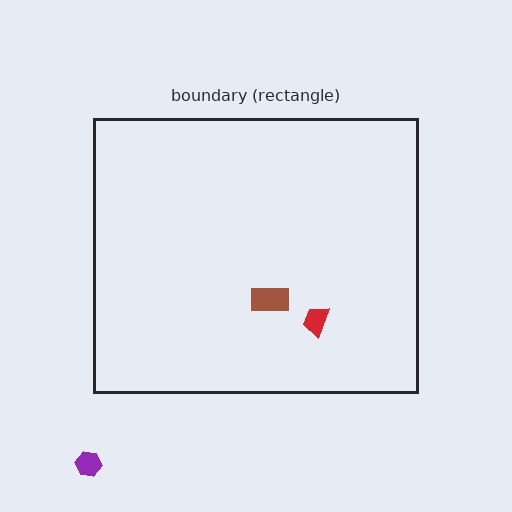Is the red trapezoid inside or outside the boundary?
Inside.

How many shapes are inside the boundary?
2 inside, 1 outside.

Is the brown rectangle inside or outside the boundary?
Inside.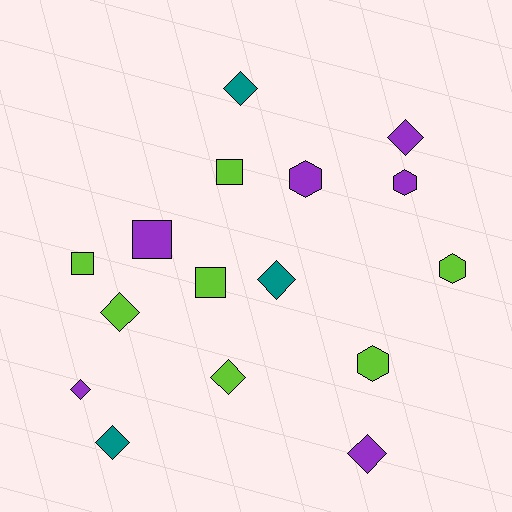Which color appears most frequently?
Lime, with 7 objects.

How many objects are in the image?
There are 16 objects.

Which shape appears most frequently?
Diamond, with 8 objects.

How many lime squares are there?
There are 3 lime squares.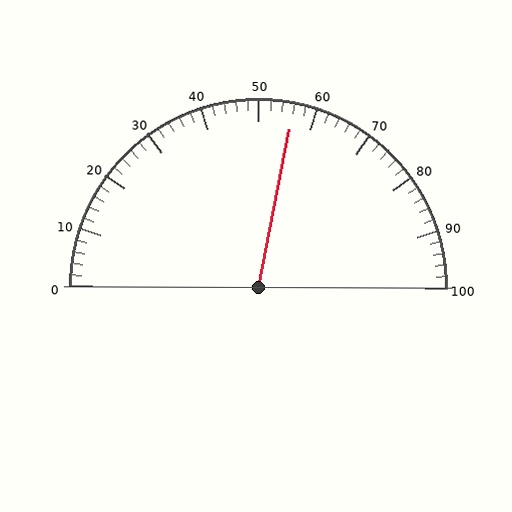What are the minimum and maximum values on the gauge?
The gauge ranges from 0 to 100.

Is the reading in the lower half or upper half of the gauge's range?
The reading is in the upper half of the range (0 to 100).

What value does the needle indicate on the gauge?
The needle indicates approximately 56.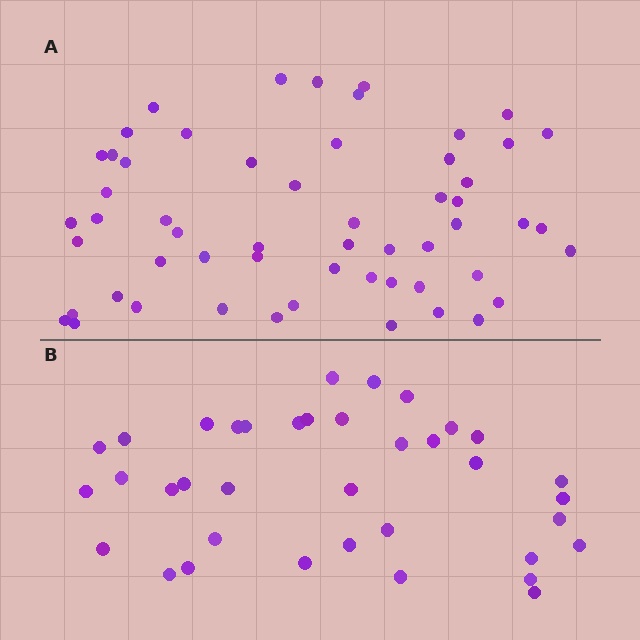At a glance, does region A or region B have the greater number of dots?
Region A (the top region) has more dots.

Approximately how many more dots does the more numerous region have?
Region A has approximately 20 more dots than region B.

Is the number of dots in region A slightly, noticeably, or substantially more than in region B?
Region A has substantially more. The ratio is roughly 1.5 to 1.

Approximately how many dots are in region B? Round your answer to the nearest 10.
About 40 dots. (The exact count is 37, which rounds to 40.)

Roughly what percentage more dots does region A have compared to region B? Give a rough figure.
About 50% more.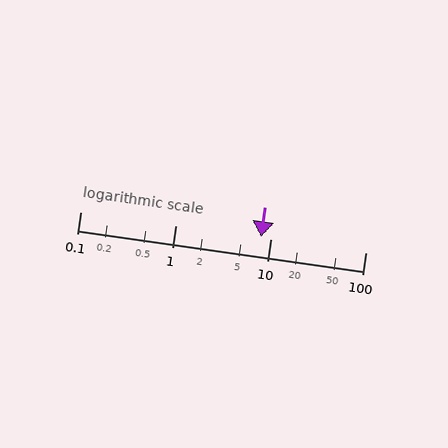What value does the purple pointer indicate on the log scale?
The pointer indicates approximately 8.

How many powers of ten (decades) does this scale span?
The scale spans 3 decades, from 0.1 to 100.